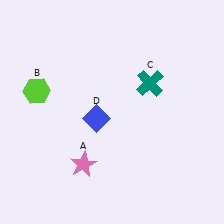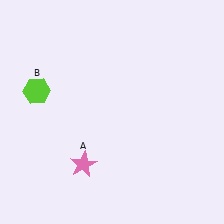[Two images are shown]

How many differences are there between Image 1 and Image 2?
There are 2 differences between the two images.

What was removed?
The blue diamond (D), the teal cross (C) were removed in Image 2.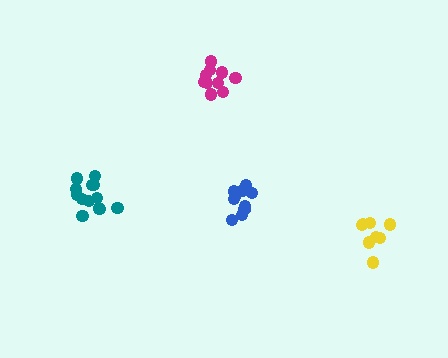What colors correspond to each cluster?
The clusters are colored: yellow, magenta, teal, blue.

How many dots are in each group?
Group 1: 8 dots, Group 2: 10 dots, Group 3: 13 dots, Group 4: 11 dots (42 total).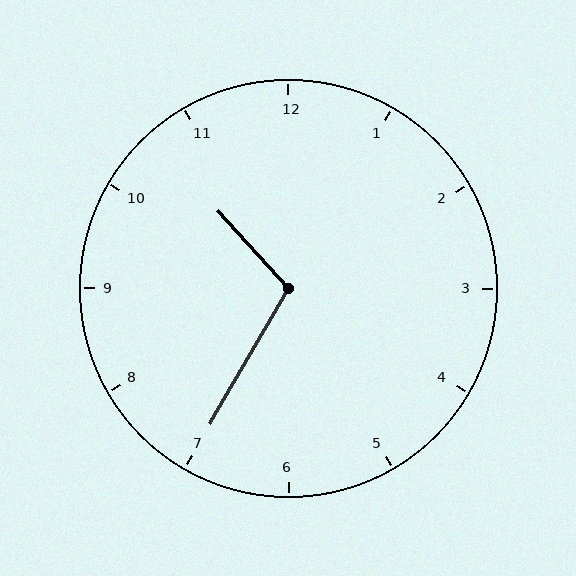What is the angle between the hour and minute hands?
Approximately 108 degrees.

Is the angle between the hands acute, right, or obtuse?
It is obtuse.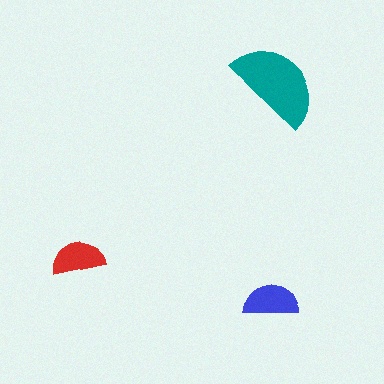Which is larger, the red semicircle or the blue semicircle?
The blue one.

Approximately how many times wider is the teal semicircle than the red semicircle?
About 1.5 times wider.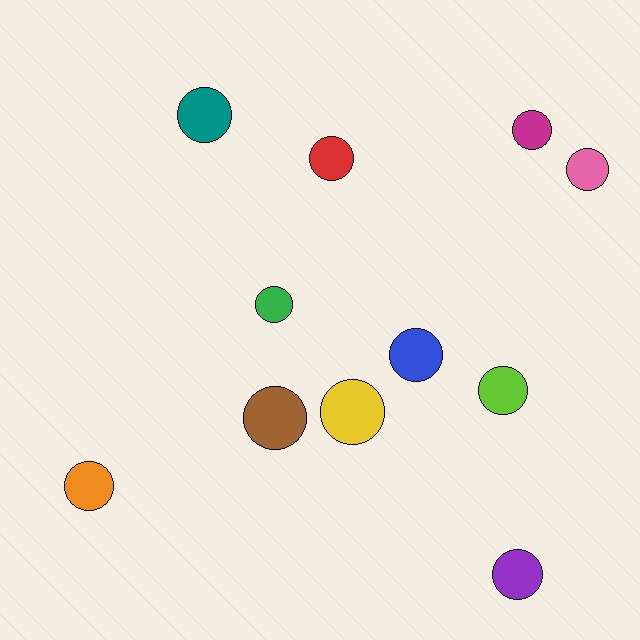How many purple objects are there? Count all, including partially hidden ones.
There is 1 purple object.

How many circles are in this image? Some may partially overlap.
There are 11 circles.